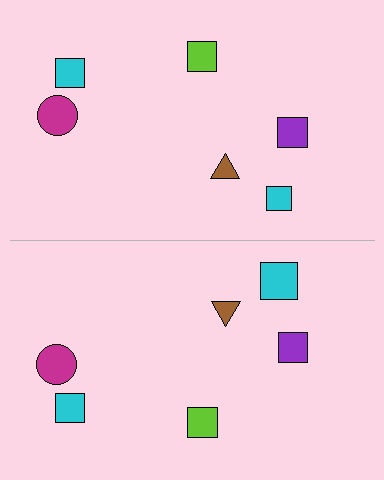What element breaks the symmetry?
The cyan square on the bottom side has a different size than its mirror counterpart.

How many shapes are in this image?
There are 12 shapes in this image.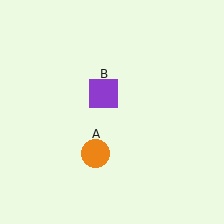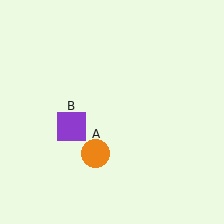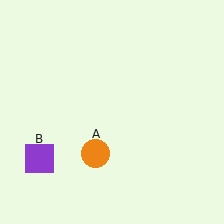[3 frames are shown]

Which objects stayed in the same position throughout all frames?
Orange circle (object A) remained stationary.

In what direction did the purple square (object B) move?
The purple square (object B) moved down and to the left.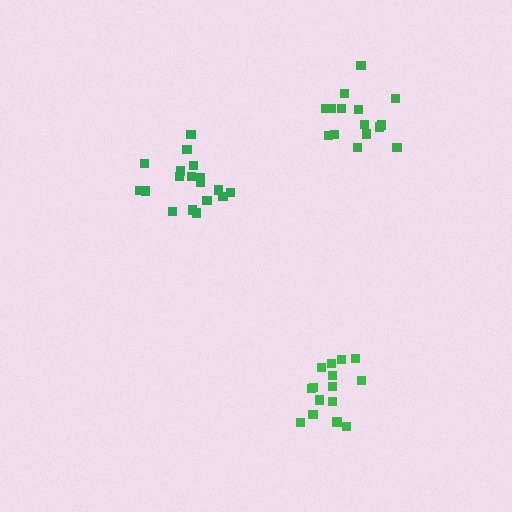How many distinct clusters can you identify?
There are 3 distinct clusters.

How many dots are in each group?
Group 1: 15 dots, Group 2: 15 dots, Group 3: 18 dots (48 total).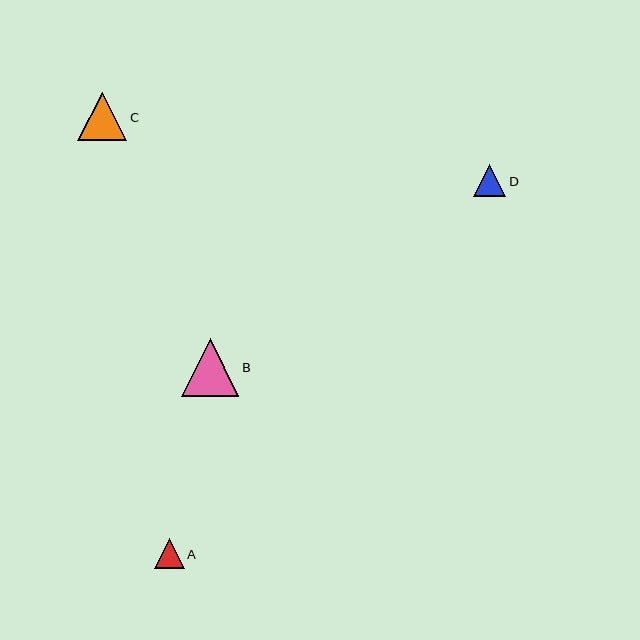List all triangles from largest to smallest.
From largest to smallest: B, C, D, A.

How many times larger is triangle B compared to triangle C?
Triangle B is approximately 1.2 times the size of triangle C.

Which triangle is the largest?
Triangle B is the largest with a size of approximately 57 pixels.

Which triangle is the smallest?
Triangle A is the smallest with a size of approximately 30 pixels.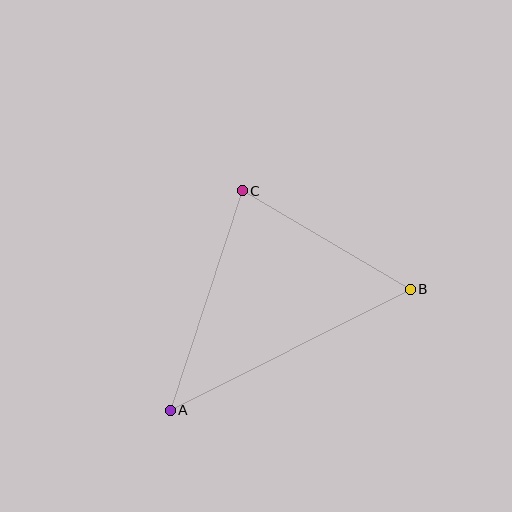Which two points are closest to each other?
Points B and C are closest to each other.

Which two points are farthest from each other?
Points A and B are farthest from each other.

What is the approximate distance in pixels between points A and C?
The distance between A and C is approximately 231 pixels.